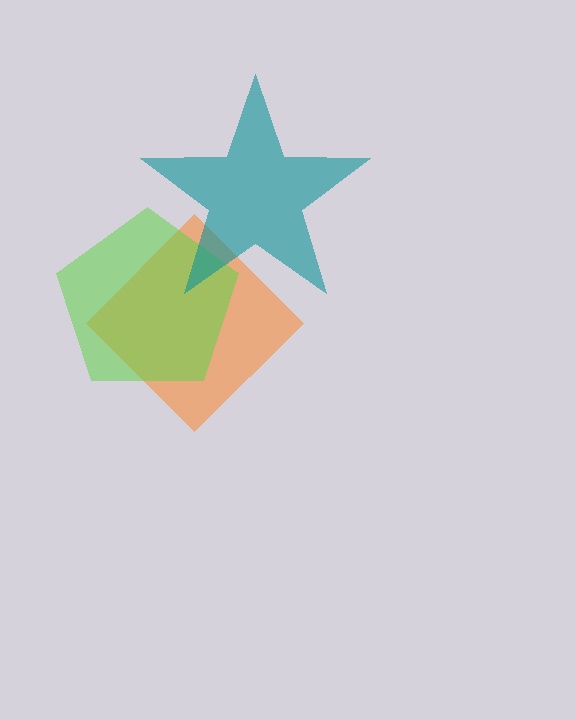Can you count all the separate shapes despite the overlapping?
Yes, there are 3 separate shapes.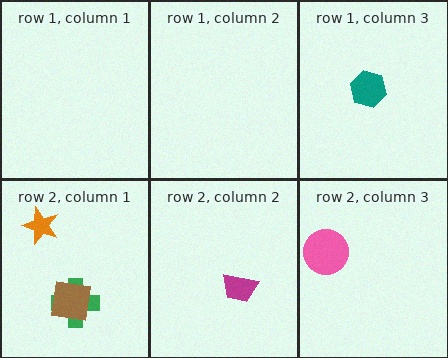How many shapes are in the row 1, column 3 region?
1.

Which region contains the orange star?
The row 2, column 1 region.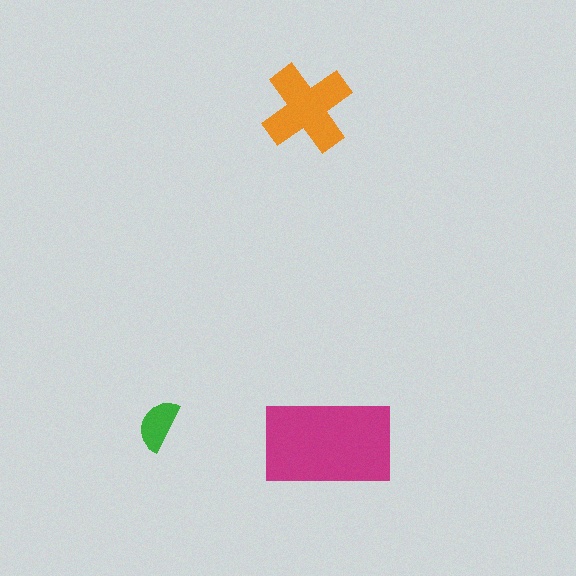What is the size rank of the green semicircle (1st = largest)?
3rd.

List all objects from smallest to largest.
The green semicircle, the orange cross, the magenta rectangle.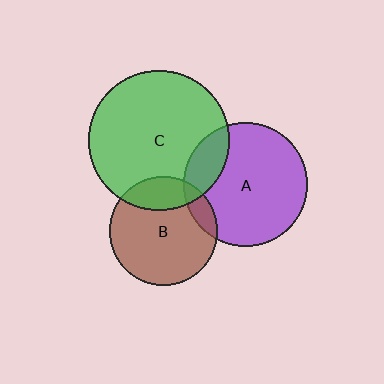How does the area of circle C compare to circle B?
Approximately 1.7 times.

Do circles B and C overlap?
Yes.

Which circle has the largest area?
Circle C (green).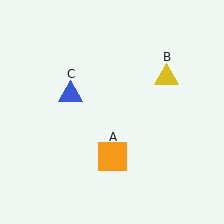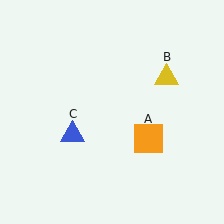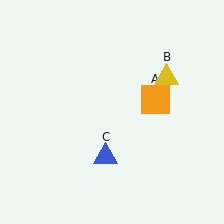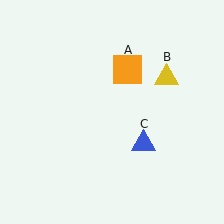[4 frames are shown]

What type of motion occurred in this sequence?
The orange square (object A), blue triangle (object C) rotated counterclockwise around the center of the scene.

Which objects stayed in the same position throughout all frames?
Yellow triangle (object B) remained stationary.